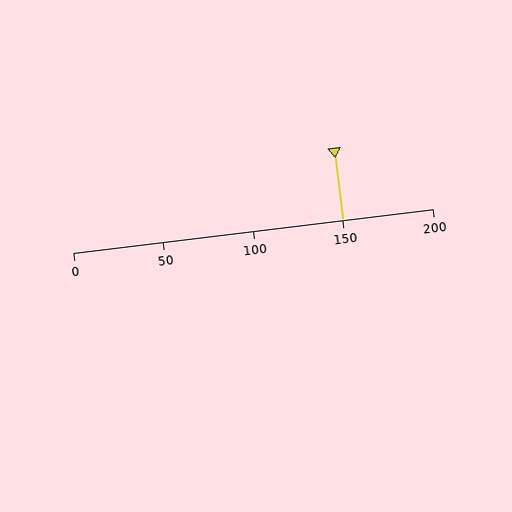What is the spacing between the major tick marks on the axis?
The major ticks are spaced 50 apart.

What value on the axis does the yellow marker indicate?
The marker indicates approximately 150.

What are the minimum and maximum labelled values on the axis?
The axis runs from 0 to 200.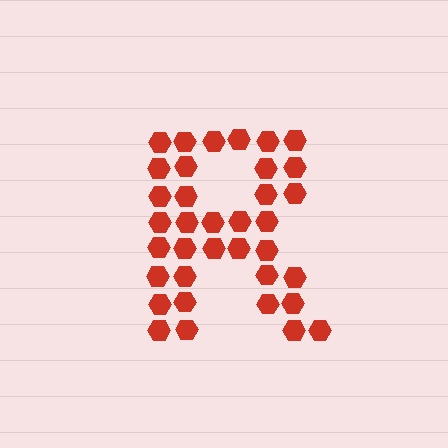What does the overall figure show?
The overall figure shows the letter R.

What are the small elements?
The small elements are hexagons.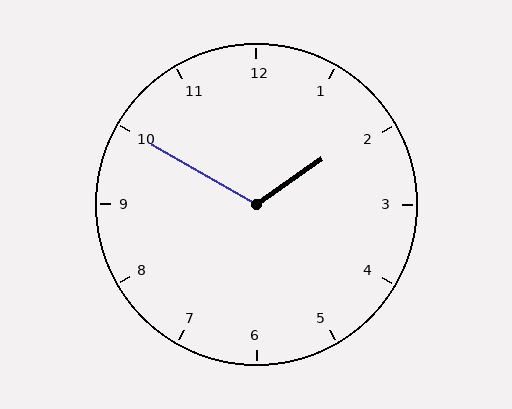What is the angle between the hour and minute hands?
Approximately 115 degrees.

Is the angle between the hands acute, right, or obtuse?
It is obtuse.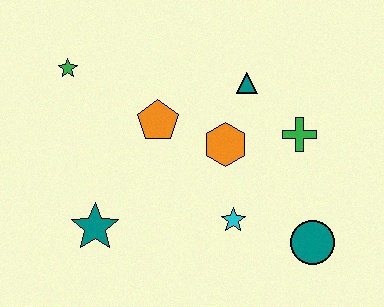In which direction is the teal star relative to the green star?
The teal star is below the green star.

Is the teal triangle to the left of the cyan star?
No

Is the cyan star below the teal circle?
No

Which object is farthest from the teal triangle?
The teal star is farthest from the teal triangle.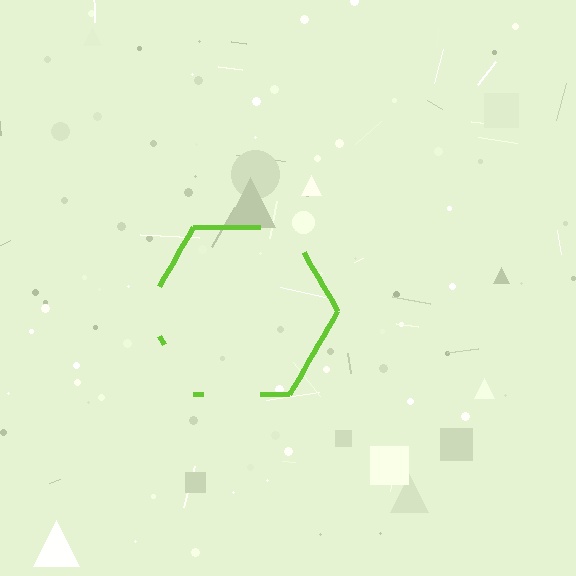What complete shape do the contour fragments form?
The contour fragments form a hexagon.